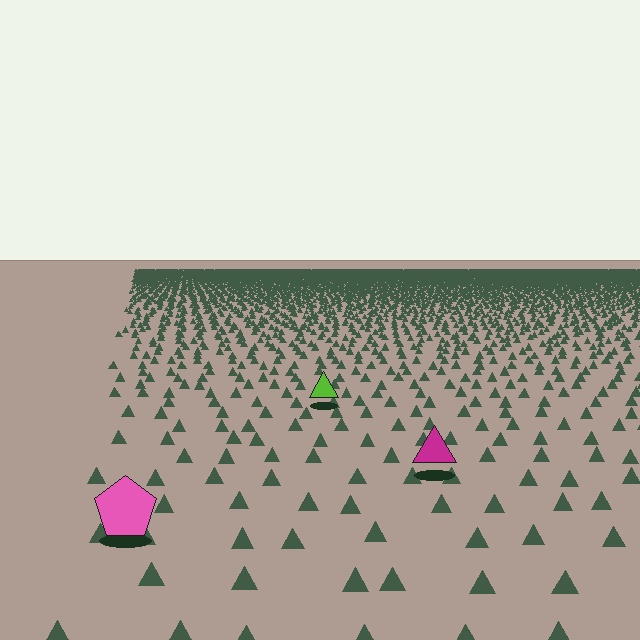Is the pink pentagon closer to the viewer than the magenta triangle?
Yes. The pink pentagon is closer — you can tell from the texture gradient: the ground texture is coarser near it.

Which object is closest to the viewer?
The pink pentagon is closest. The texture marks near it are larger and more spread out.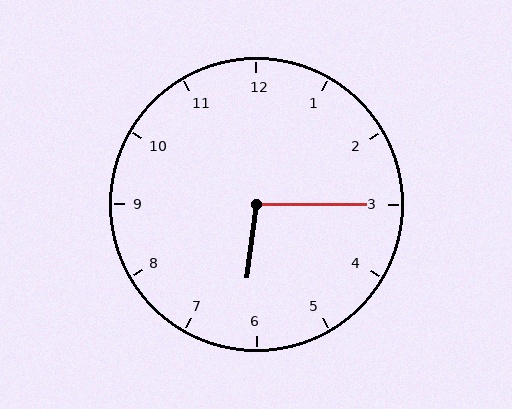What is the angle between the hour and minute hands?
Approximately 98 degrees.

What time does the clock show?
6:15.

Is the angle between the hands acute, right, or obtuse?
It is obtuse.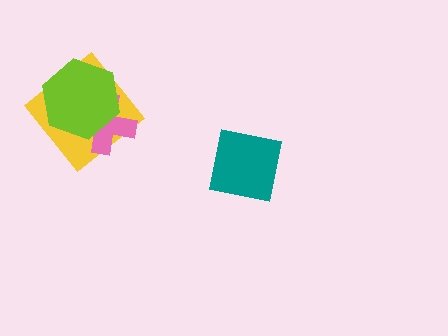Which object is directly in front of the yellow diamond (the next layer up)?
The pink cross is directly in front of the yellow diamond.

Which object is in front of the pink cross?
The lime hexagon is in front of the pink cross.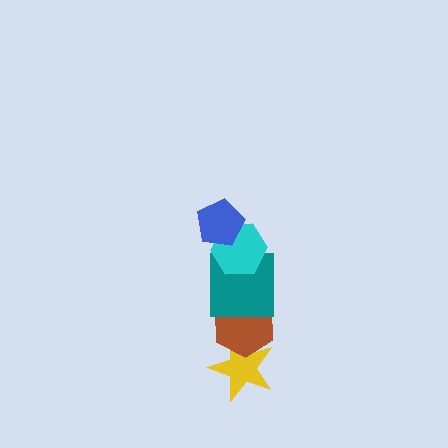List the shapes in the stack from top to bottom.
From top to bottom: the blue pentagon, the cyan hexagon, the teal square, the brown hexagon, the yellow star.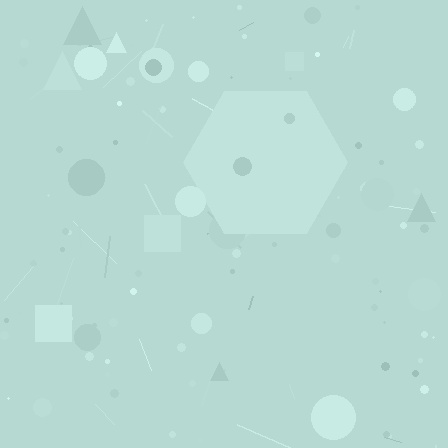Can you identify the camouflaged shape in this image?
The camouflaged shape is a hexagon.